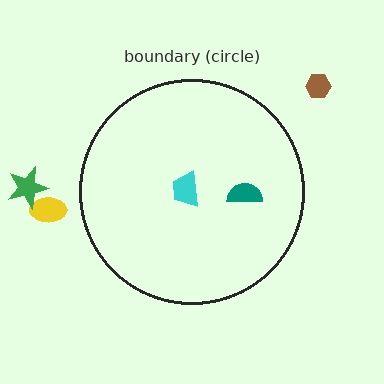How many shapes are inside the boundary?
2 inside, 3 outside.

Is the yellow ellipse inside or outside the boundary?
Outside.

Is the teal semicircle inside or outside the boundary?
Inside.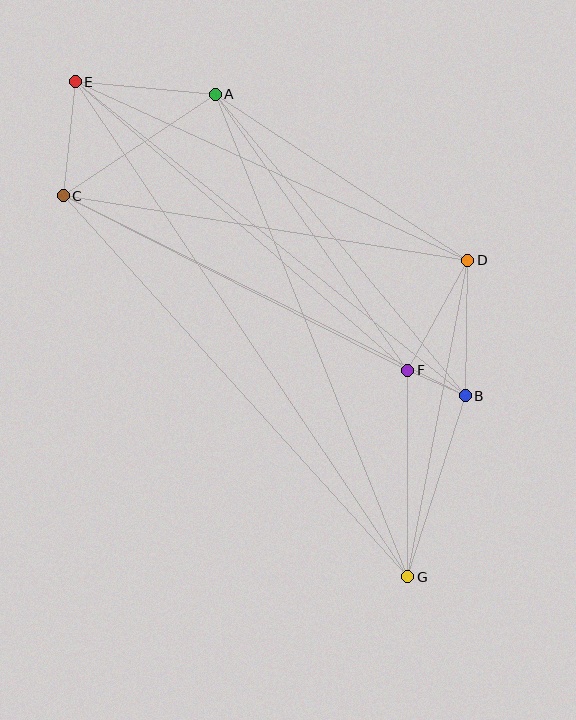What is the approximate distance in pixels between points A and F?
The distance between A and F is approximately 337 pixels.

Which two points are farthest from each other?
Points E and G are farthest from each other.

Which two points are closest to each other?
Points B and F are closest to each other.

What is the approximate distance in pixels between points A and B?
The distance between A and B is approximately 392 pixels.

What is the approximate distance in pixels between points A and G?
The distance between A and G is approximately 519 pixels.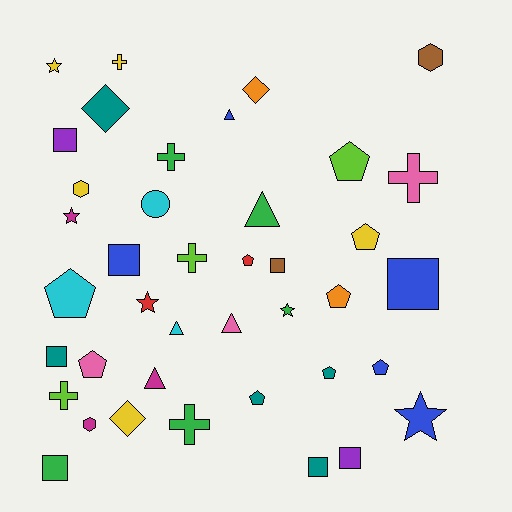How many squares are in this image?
There are 8 squares.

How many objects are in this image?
There are 40 objects.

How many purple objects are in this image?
There are 2 purple objects.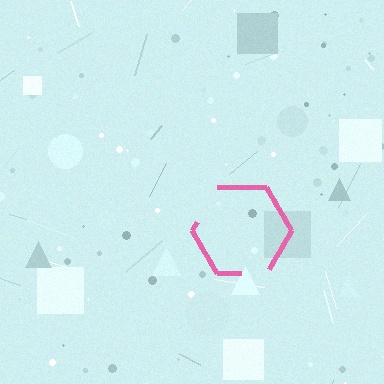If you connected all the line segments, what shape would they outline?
They would outline a hexagon.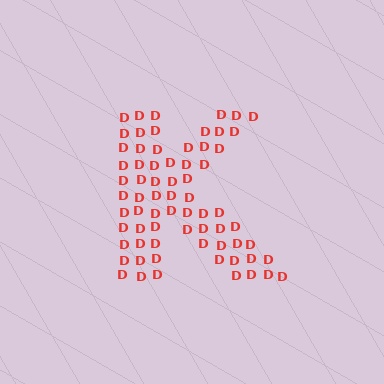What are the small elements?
The small elements are letter D's.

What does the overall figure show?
The overall figure shows the letter K.